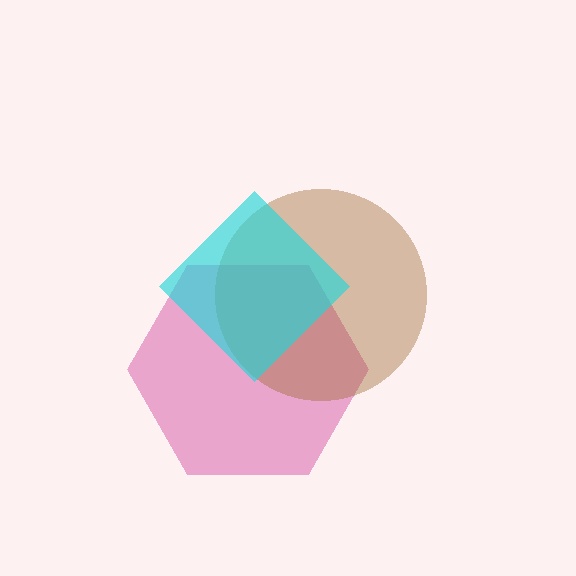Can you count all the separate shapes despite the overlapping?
Yes, there are 3 separate shapes.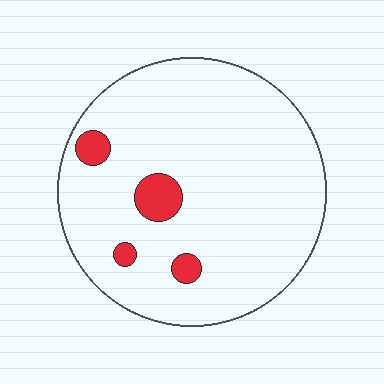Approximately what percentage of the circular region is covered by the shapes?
Approximately 5%.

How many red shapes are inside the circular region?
4.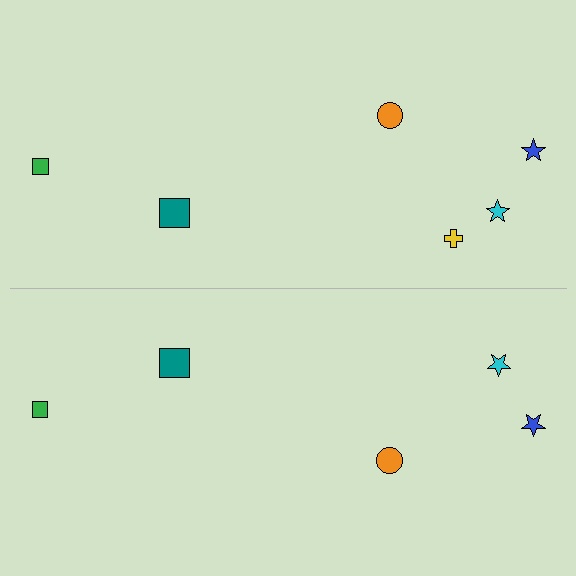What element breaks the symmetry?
A yellow cross is missing from the bottom side.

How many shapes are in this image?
There are 11 shapes in this image.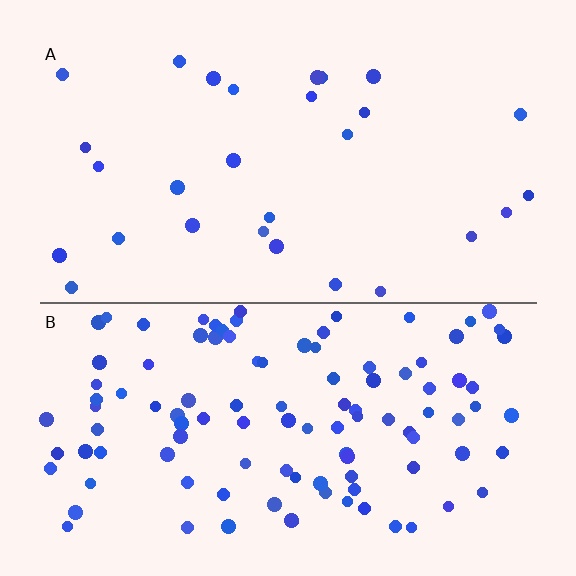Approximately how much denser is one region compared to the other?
Approximately 3.9× — region B over region A.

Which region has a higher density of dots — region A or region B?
B (the bottom).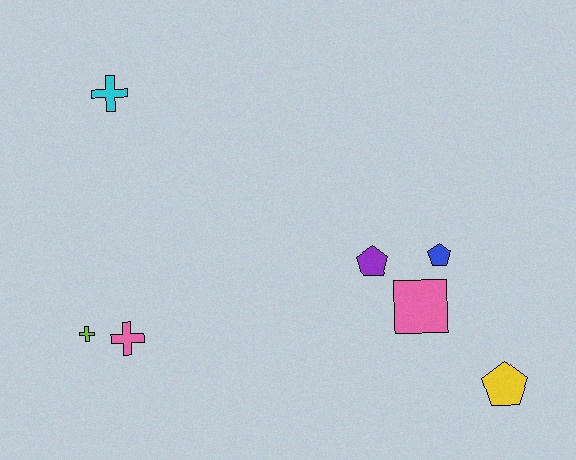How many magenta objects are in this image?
There are no magenta objects.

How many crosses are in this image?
There are 3 crosses.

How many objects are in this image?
There are 7 objects.